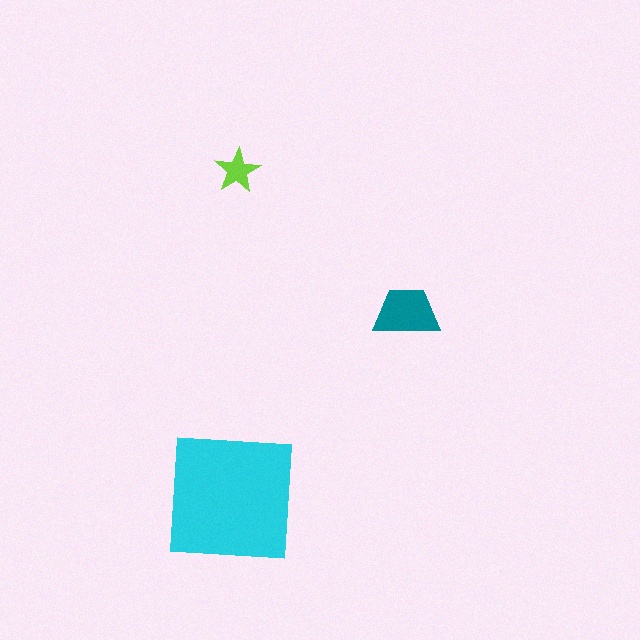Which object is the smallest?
The lime star.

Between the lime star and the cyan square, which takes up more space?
The cyan square.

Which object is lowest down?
The cyan square is bottommost.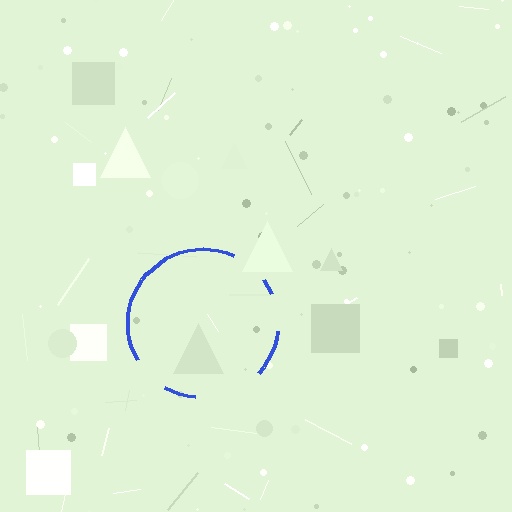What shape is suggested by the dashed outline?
The dashed outline suggests a circle.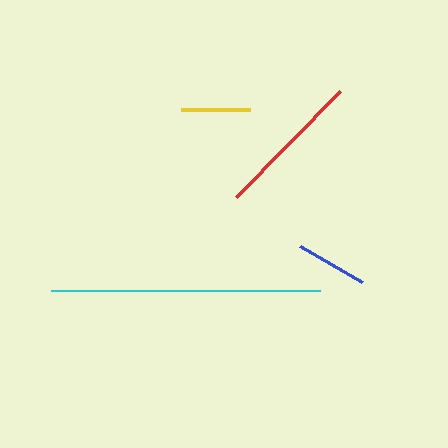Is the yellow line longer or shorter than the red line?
The red line is longer than the yellow line.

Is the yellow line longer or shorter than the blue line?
The blue line is longer than the yellow line.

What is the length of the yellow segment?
The yellow segment is approximately 69 pixels long.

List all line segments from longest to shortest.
From longest to shortest: cyan, red, blue, yellow.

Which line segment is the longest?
The cyan line is the longest at approximately 269 pixels.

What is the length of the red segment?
The red segment is approximately 149 pixels long.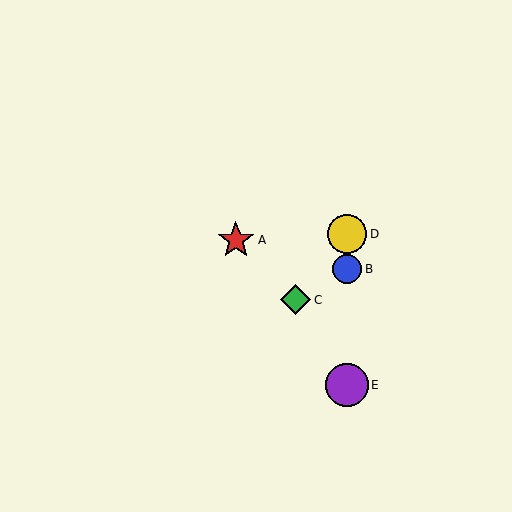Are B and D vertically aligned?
Yes, both are at x≈347.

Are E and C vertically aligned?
No, E is at x≈347 and C is at x≈296.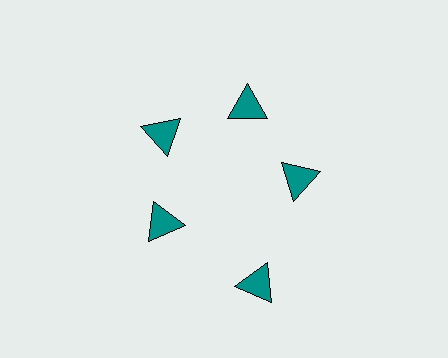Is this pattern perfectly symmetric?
No. The 5 teal triangles are arranged in a ring, but one element near the 5 o'clock position is pushed outward from the center, breaking the 5-fold rotational symmetry.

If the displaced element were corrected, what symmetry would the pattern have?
It would have 5-fold rotational symmetry — the pattern would map onto itself every 72 degrees.